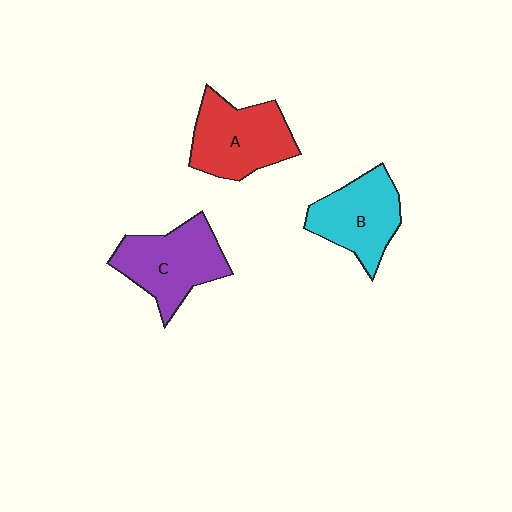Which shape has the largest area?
Shape C (purple).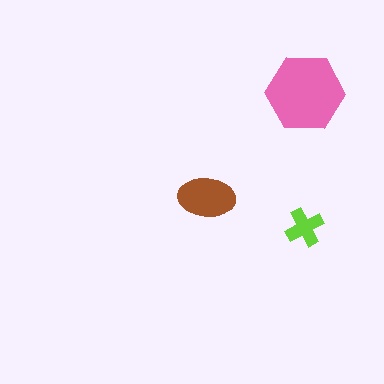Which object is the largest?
The pink hexagon.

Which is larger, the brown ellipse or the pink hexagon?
The pink hexagon.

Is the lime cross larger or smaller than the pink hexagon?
Smaller.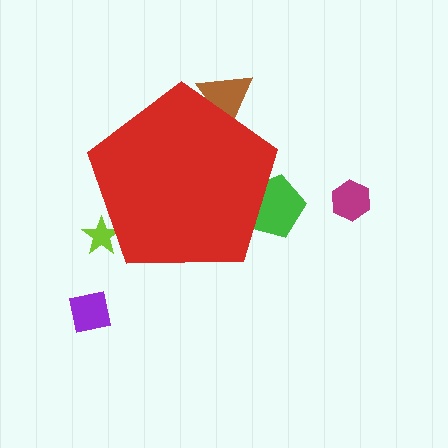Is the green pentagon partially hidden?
Yes, the green pentagon is partially hidden behind the red pentagon.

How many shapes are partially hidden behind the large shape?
3 shapes are partially hidden.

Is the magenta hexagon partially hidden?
No, the magenta hexagon is fully visible.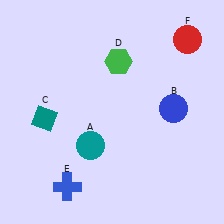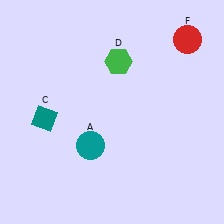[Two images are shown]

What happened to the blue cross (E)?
The blue cross (E) was removed in Image 2. It was in the bottom-left area of Image 1.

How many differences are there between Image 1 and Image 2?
There are 2 differences between the two images.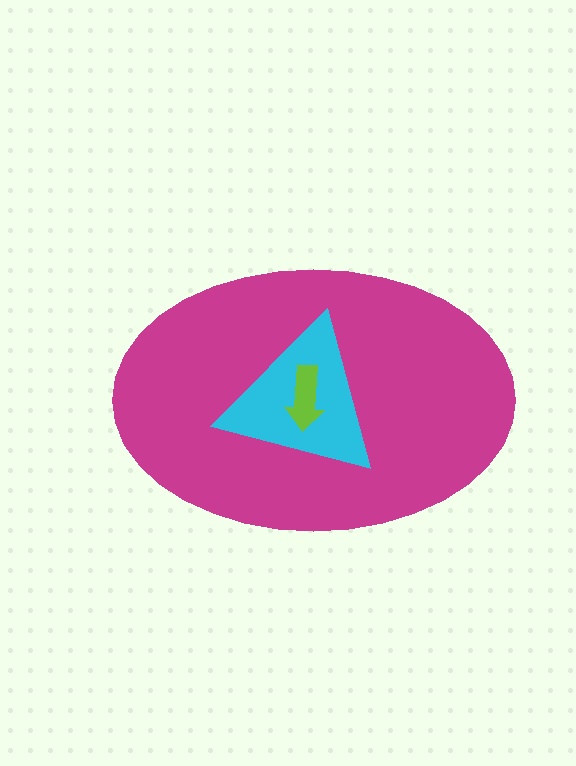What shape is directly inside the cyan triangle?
The lime arrow.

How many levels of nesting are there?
3.